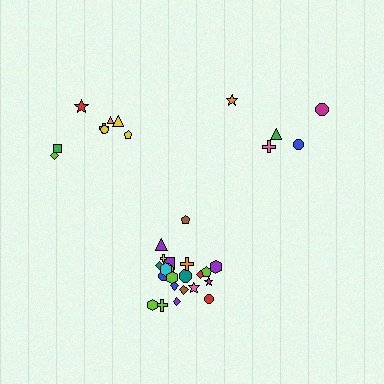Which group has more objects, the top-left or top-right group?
The top-left group.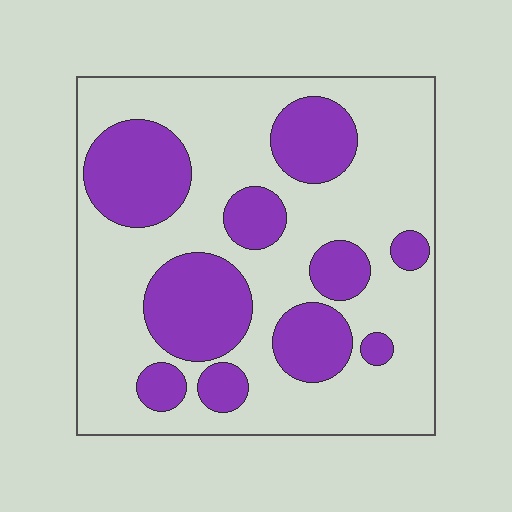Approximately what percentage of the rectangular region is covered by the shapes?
Approximately 35%.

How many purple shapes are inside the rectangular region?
10.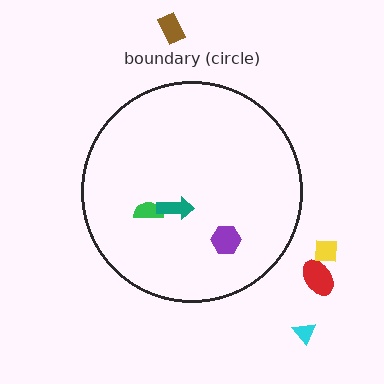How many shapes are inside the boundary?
3 inside, 4 outside.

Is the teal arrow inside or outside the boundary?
Inside.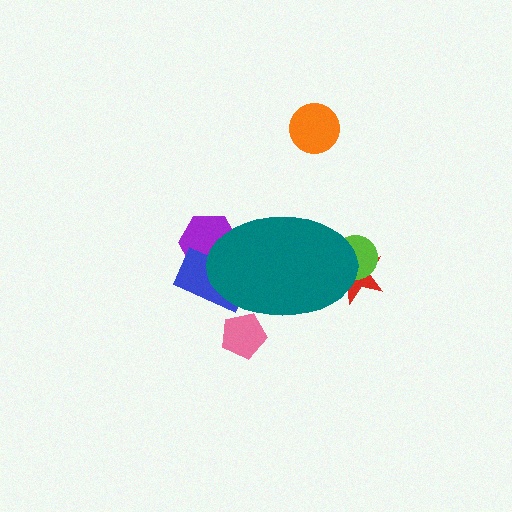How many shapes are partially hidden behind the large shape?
5 shapes are partially hidden.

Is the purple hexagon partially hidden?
Yes, the purple hexagon is partially hidden behind the teal ellipse.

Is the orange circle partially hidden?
No, the orange circle is fully visible.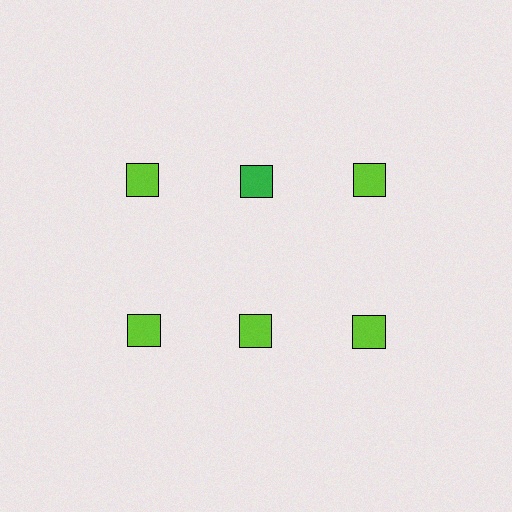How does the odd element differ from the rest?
It has a different color: green instead of lime.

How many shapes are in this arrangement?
There are 6 shapes arranged in a grid pattern.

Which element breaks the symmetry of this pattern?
The green square in the top row, second from left column breaks the symmetry. All other shapes are lime squares.